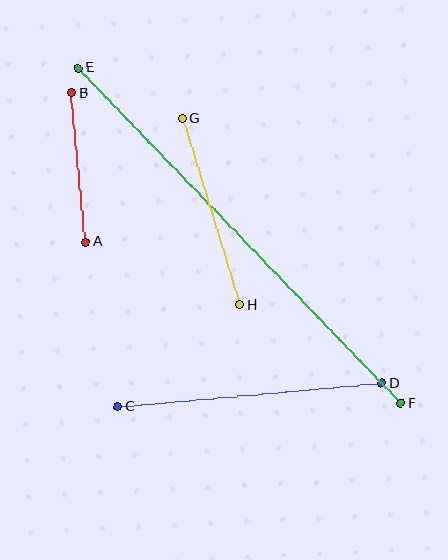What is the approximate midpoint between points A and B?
The midpoint is at approximately (79, 167) pixels.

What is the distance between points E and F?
The distance is approximately 465 pixels.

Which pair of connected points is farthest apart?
Points E and F are farthest apart.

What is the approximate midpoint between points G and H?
The midpoint is at approximately (211, 212) pixels.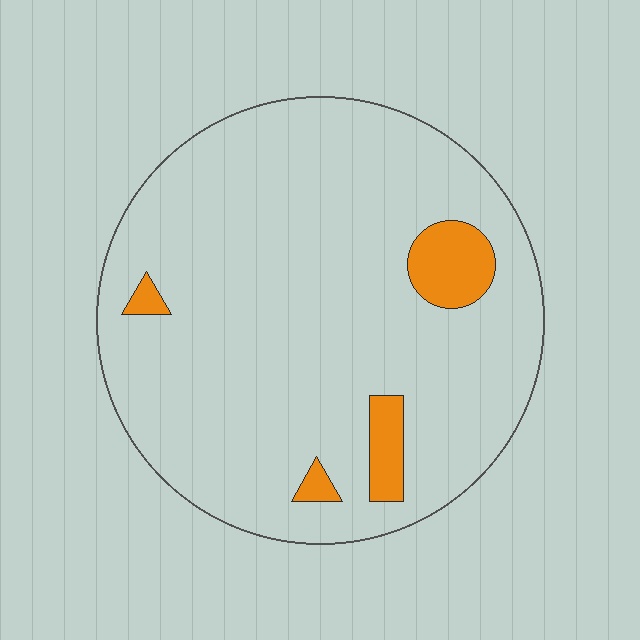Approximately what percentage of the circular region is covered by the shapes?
Approximately 10%.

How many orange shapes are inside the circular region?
4.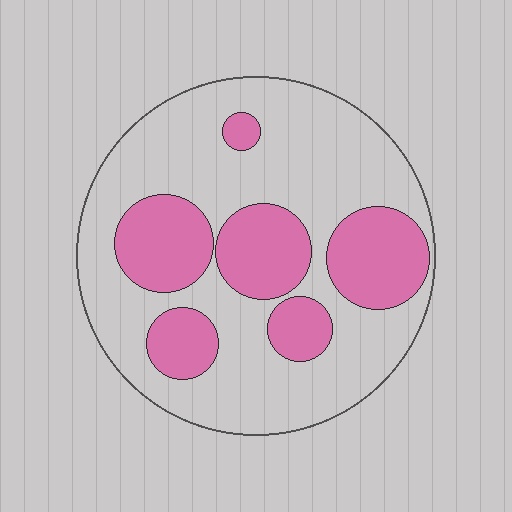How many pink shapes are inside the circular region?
6.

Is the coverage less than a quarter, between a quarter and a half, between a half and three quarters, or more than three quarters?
Between a quarter and a half.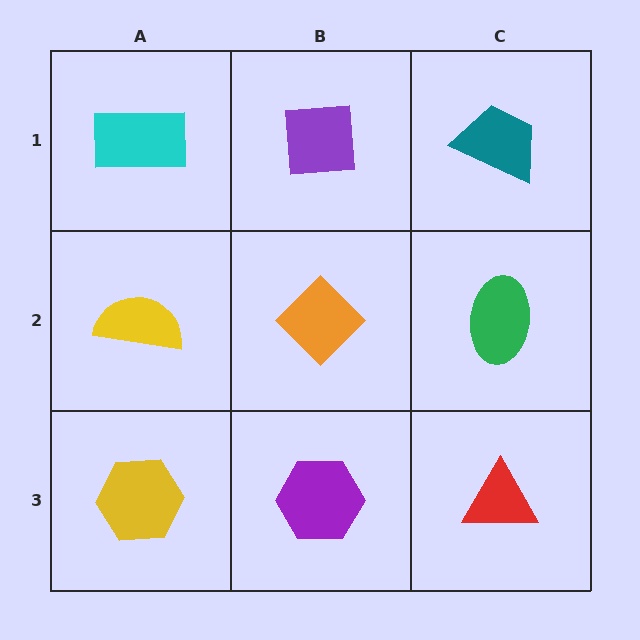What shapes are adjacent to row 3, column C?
A green ellipse (row 2, column C), a purple hexagon (row 3, column B).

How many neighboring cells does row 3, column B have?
3.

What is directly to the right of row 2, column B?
A green ellipse.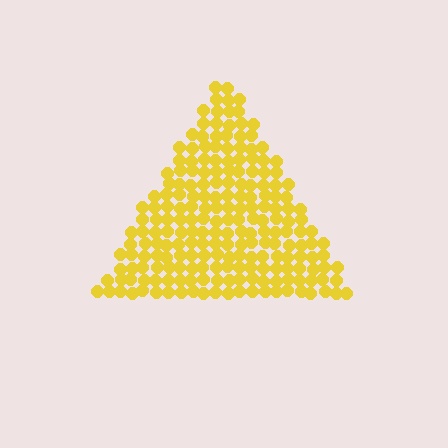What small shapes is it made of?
It is made of small circles.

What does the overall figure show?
The overall figure shows a triangle.